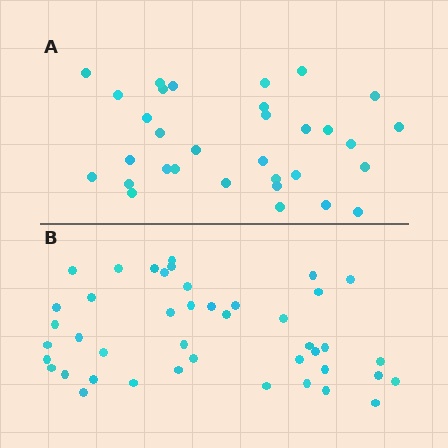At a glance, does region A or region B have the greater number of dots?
Region B (the bottom region) has more dots.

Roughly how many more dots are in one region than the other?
Region B has roughly 12 or so more dots than region A.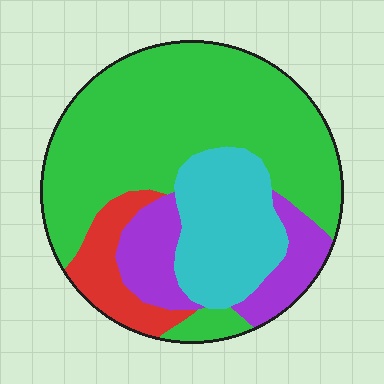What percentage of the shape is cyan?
Cyan covers roughly 20% of the shape.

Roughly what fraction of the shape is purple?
Purple takes up less than a sixth of the shape.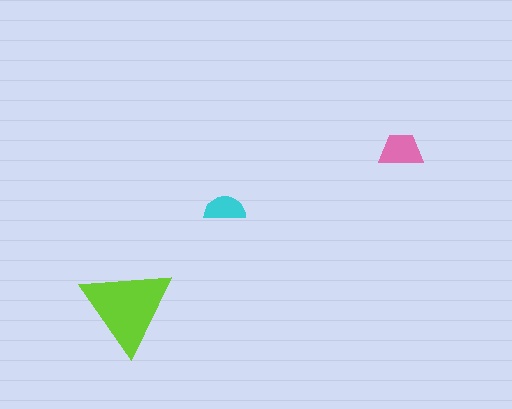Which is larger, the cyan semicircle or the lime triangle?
The lime triangle.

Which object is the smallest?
The cyan semicircle.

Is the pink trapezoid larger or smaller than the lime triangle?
Smaller.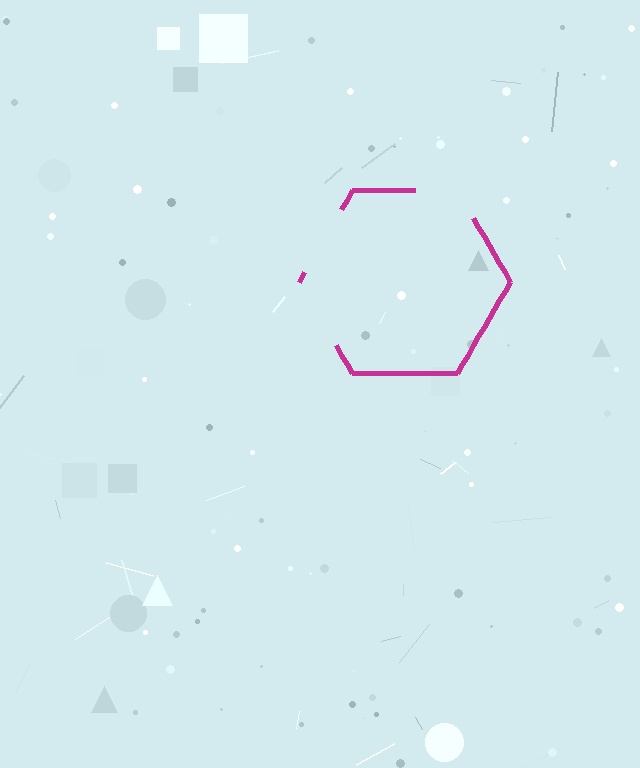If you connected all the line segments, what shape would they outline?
They would outline a hexagon.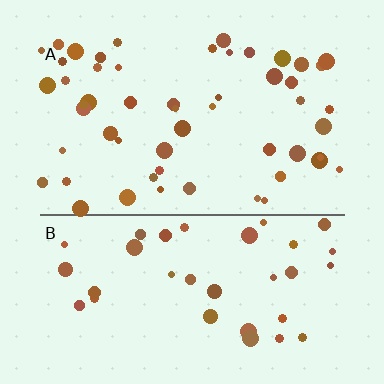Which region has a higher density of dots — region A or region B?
A (the top).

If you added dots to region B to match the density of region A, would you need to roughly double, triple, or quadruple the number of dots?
Approximately double.